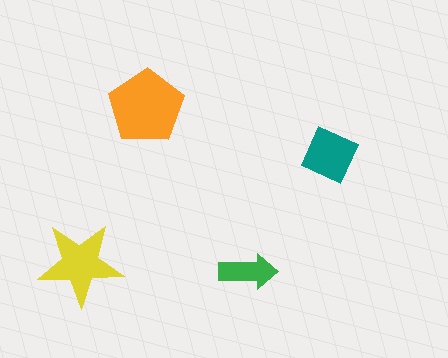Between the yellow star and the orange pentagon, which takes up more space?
The orange pentagon.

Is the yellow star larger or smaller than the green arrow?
Larger.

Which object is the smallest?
The green arrow.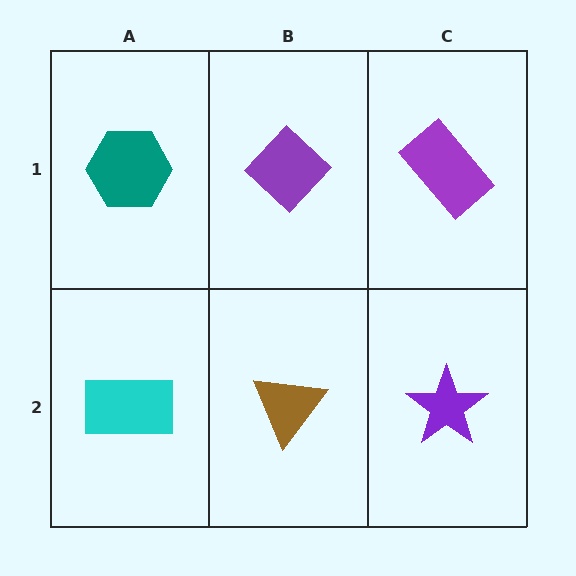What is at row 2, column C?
A purple star.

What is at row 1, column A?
A teal hexagon.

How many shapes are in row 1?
3 shapes.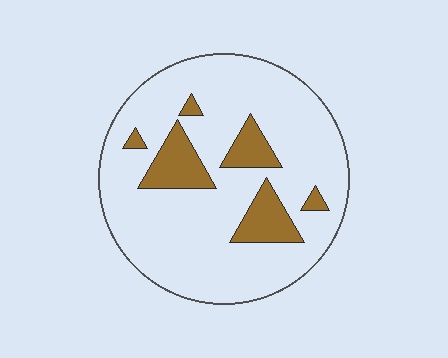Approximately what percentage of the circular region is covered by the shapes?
Approximately 15%.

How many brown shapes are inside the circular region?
6.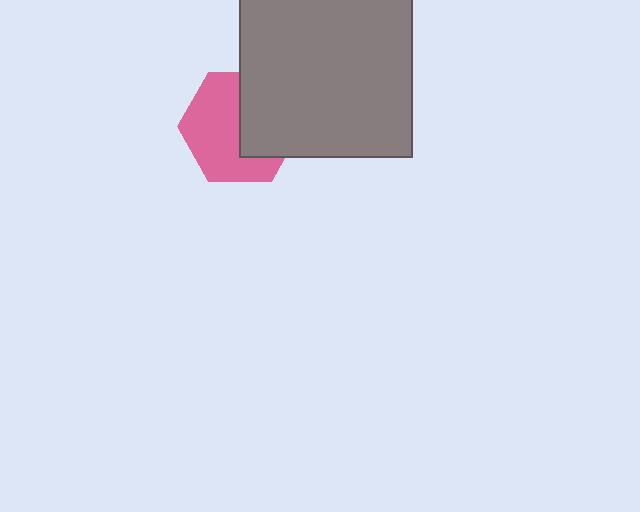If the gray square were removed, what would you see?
You would see the complete pink hexagon.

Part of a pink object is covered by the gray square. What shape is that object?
It is a hexagon.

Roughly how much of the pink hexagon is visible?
About half of it is visible (roughly 59%).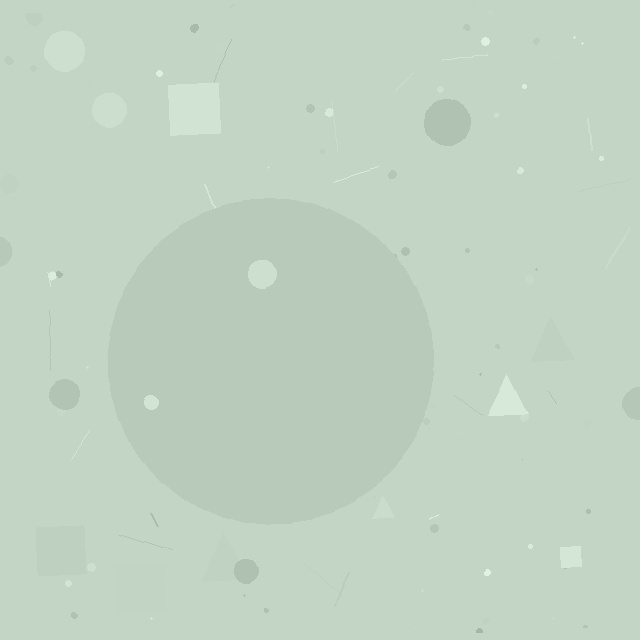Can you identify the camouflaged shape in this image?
The camouflaged shape is a circle.